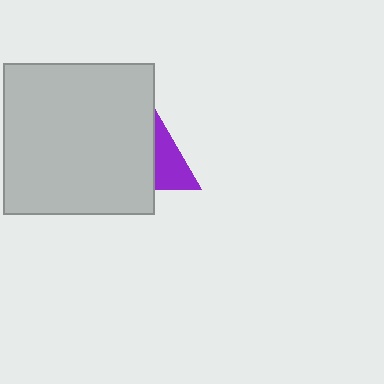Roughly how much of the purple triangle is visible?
A small part of it is visible (roughly 32%).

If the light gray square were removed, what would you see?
You would see the complete purple triangle.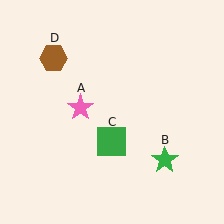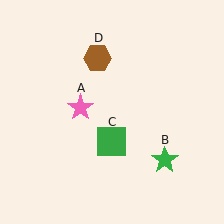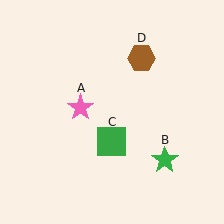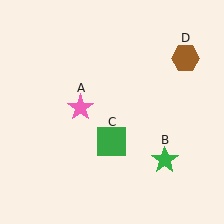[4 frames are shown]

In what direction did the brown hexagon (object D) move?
The brown hexagon (object D) moved right.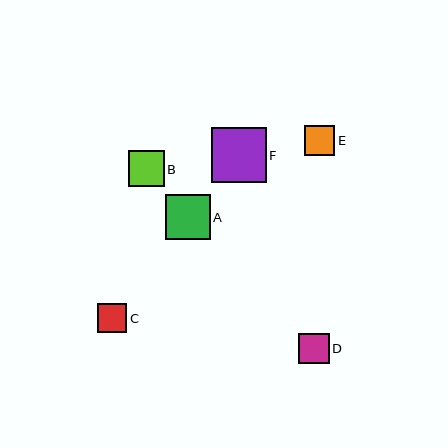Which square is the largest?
Square F is the largest with a size of approximately 55 pixels.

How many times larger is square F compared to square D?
Square F is approximately 1.8 times the size of square D.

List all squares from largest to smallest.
From largest to smallest: F, A, B, E, D, C.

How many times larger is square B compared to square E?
Square B is approximately 1.2 times the size of square E.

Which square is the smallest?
Square C is the smallest with a size of approximately 30 pixels.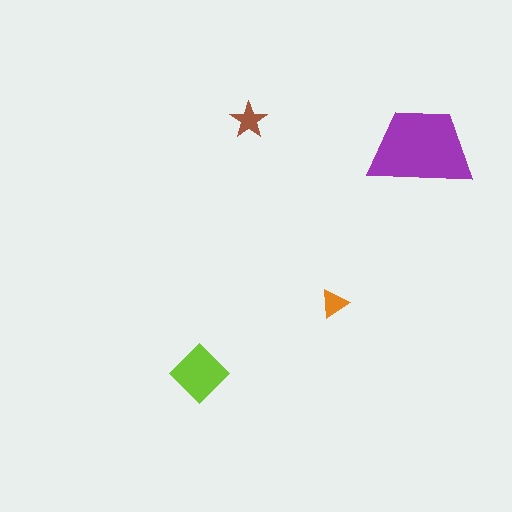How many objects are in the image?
There are 4 objects in the image.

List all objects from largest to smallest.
The purple trapezoid, the lime diamond, the brown star, the orange triangle.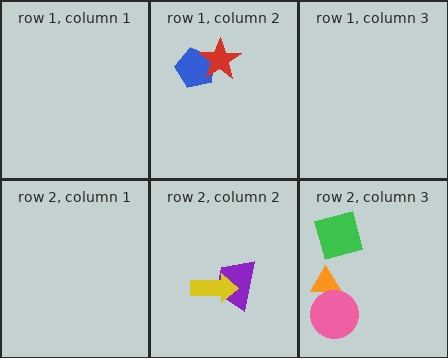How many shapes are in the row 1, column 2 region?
2.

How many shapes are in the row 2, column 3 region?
3.